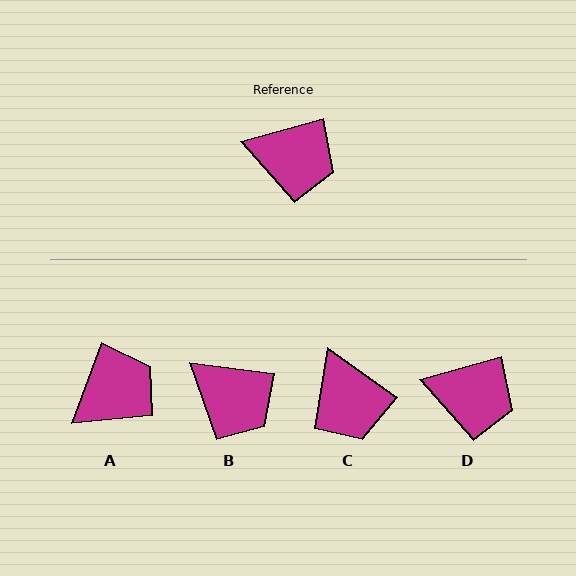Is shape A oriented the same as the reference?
No, it is off by about 54 degrees.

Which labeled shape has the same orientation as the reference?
D.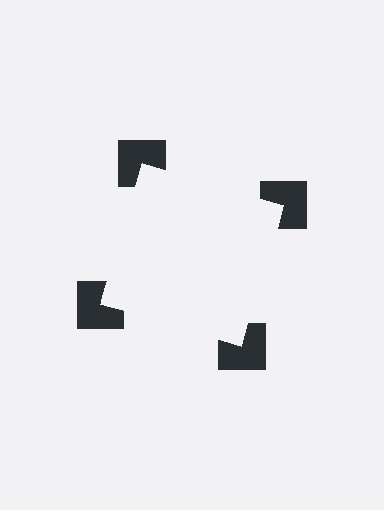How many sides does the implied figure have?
4 sides.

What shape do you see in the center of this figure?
An illusory square — its edges are inferred from the aligned wedge cuts in the notched squares, not physically drawn.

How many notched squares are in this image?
There are 4 — one at each vertex of the illusory square.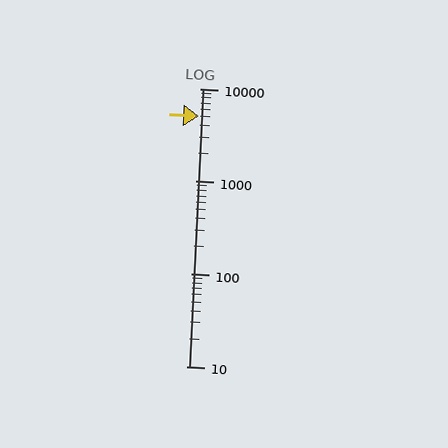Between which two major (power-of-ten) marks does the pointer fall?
The pointer is between 1000 and 10000.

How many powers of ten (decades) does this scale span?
The scale spans 3 decades, from 10 to 10000.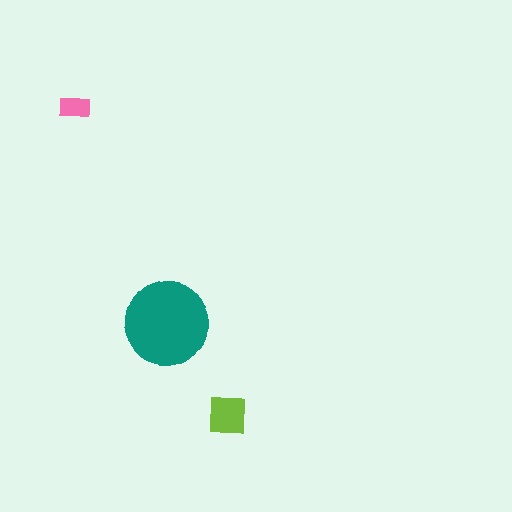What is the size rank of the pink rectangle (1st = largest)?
3rd.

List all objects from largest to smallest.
The teal circle, the lime square, the pink rectangle.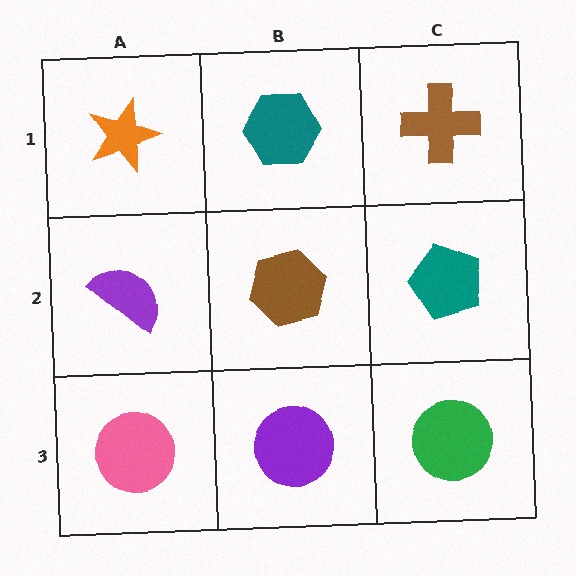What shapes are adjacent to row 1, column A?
A purple semicircle (row 2, column A), a teal hexagon (row 1, column B).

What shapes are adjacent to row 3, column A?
A purple semicircle (row 2, column A), a purple circle (row 3, column B).